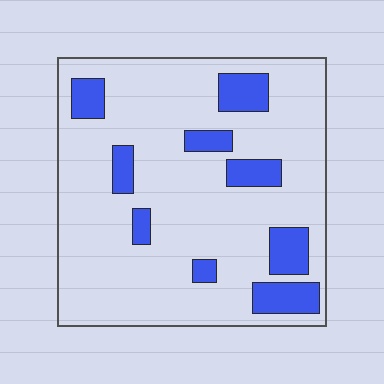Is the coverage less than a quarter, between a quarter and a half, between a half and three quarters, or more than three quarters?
Less than a quarter.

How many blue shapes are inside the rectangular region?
9.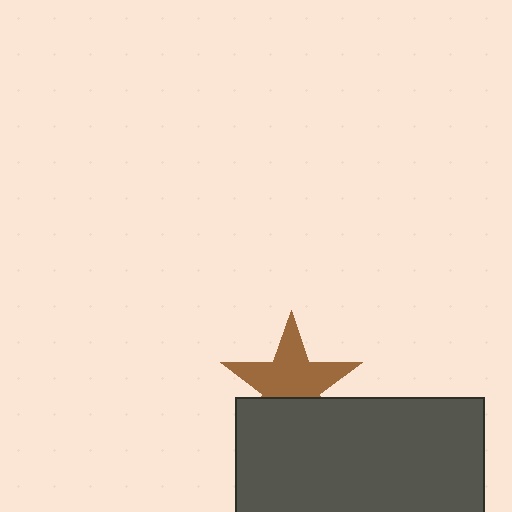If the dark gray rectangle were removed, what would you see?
You would see the complete brown star.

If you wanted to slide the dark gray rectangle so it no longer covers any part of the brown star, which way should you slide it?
Slide it down — that is the most direct way to separate the two shapes.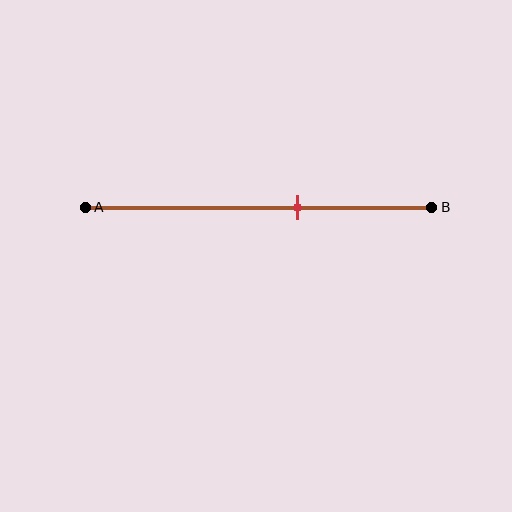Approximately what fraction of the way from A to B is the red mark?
The red mark is approximately 60% of the way from A to B.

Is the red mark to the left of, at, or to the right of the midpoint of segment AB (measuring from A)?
The red mark is to the right of the midpoint of segment AB.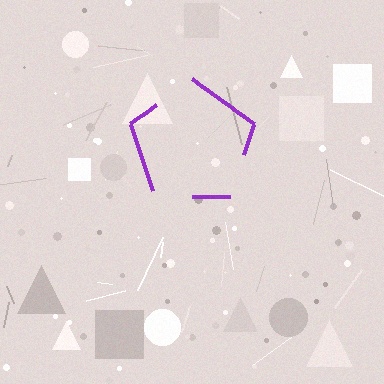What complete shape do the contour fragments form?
The contour fragments form a pentagon.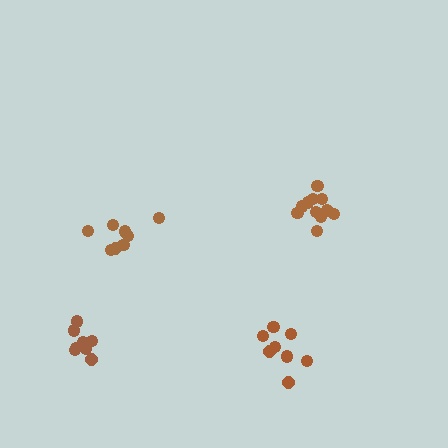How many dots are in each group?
Group 1: 8 dots, Group 2: 8 dots, Group 3: 9 dots, Group 4: 12 dots (37 total).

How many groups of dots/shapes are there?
There are 4 groups.